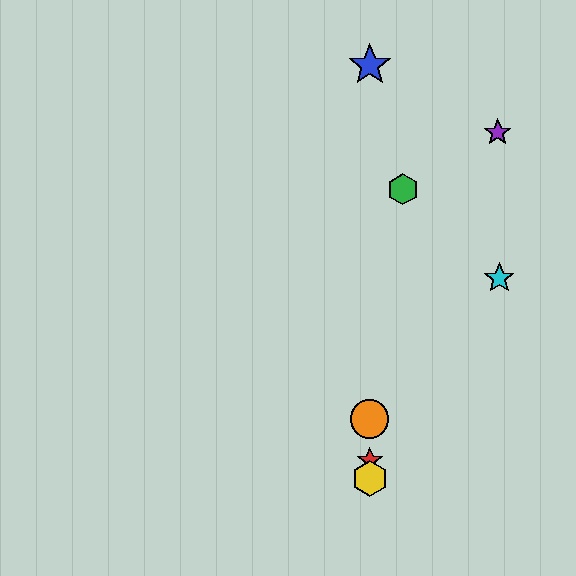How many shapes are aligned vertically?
4 shapes (the red star, the blue star, the yellow hexagon, the orange circle) are aligned vertically.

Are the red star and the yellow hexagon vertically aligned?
Yes, both are at x≈370.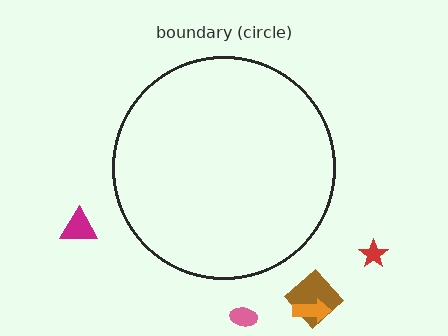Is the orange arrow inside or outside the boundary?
Outside.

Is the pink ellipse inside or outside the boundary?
Outside.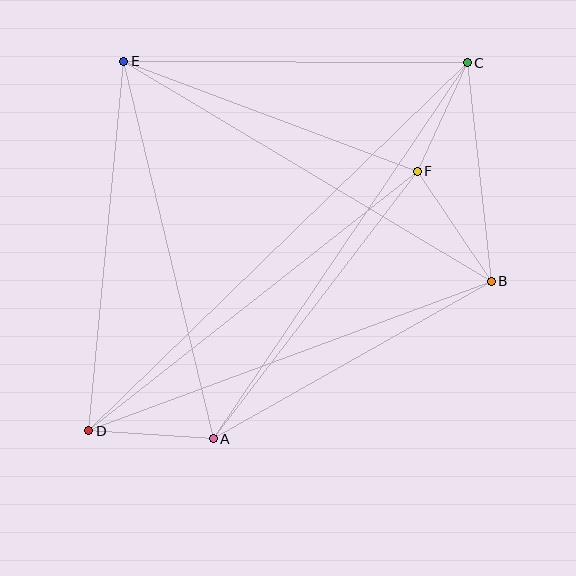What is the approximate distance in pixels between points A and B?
The distance between A and B is approximately 319 pixels.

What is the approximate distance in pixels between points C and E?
The distance between C and E is approximately 343 pixels.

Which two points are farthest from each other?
Points C and D are farthest from each other.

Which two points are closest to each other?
Points C and F are closest to each other.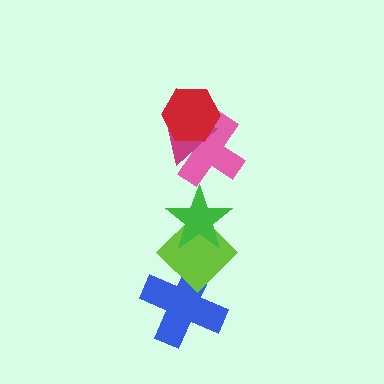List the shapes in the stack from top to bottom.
From top to bottom: the red hexagon, the magenta triangle, the pink cross, the green star, the lime diamond, the blue cross.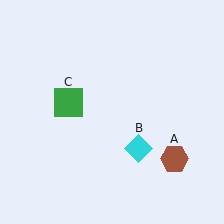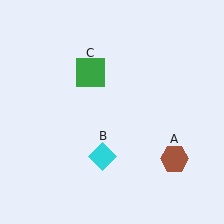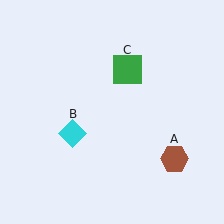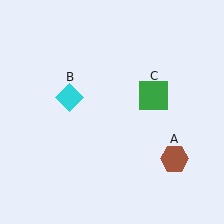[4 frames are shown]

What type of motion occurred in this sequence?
The cyan diamond (object B), green square (object C) rotated clockwise around the center of the scene.